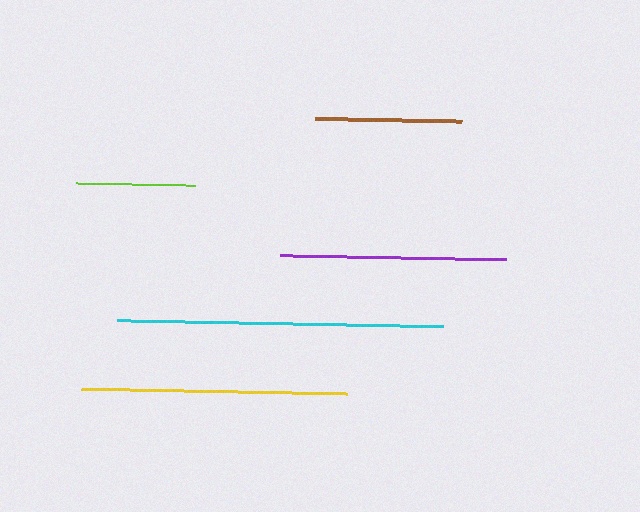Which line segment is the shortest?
The lime line is the shortest at approximately 118 pixels.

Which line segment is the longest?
The cyan line is the longest at approximately 326 pixels.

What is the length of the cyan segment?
The cyan segment is approximately 326 pixels long.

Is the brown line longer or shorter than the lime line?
The brown line is longer than the lime line.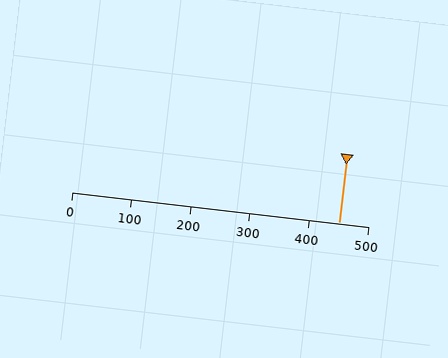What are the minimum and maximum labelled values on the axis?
The axis runs from 0 to 500.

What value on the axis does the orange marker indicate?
The marker indicates approximately 450.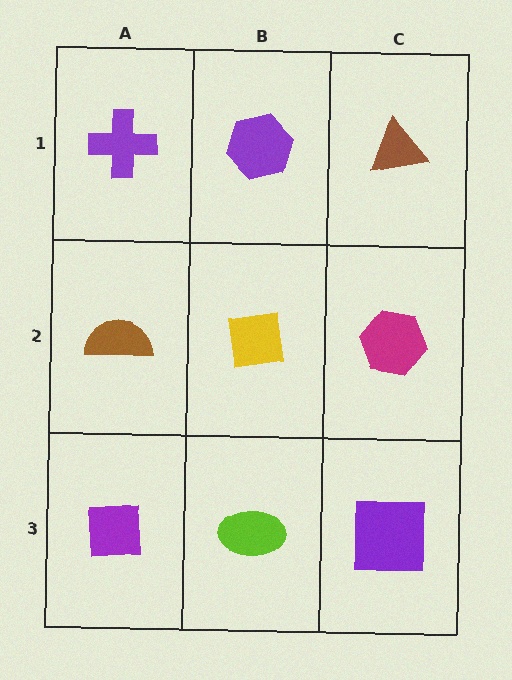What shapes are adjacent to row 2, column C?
A brown triangle (row 1, column C), a purple square (row 3, column C), a yellow square (row 2, column B).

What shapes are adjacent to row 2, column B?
A purple hexagon (row 1, column B), a lime ellipse (row 3, column B), a brown semicircle (row 2, column A), a magenta hexagon (row 2, column C).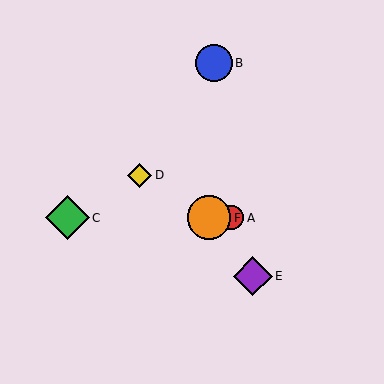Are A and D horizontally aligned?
No, A is at y≈218 and D is at y≈175.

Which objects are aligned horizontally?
Objects A, C, F are aligned horizontally.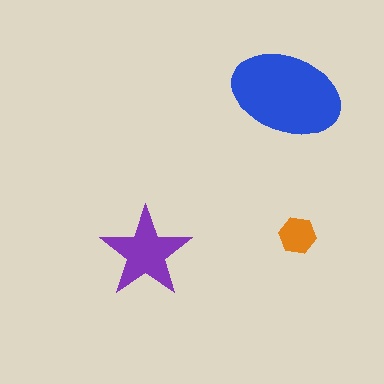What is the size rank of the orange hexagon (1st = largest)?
3rd.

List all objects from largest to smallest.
The blue ellipse, the purple star, the orange hexagon.